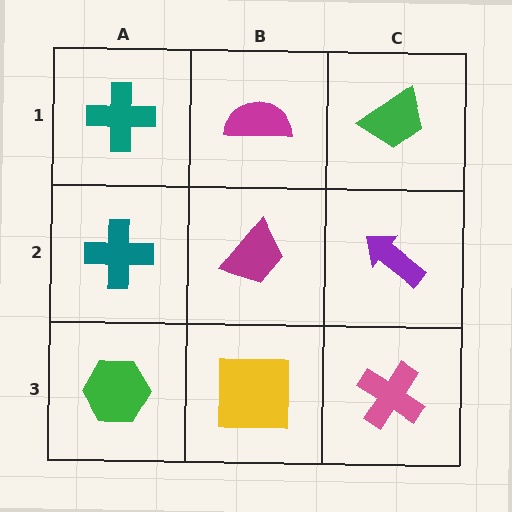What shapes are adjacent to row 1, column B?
A magenta trapezoid (row 2, column B), a teal cross (row 1, column A), a green trapezoid (row 1, column C).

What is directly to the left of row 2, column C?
A magenta trapezoid.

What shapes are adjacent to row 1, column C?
A purple arrow (row 2, column C), a magenta semicircle (row 1, column B).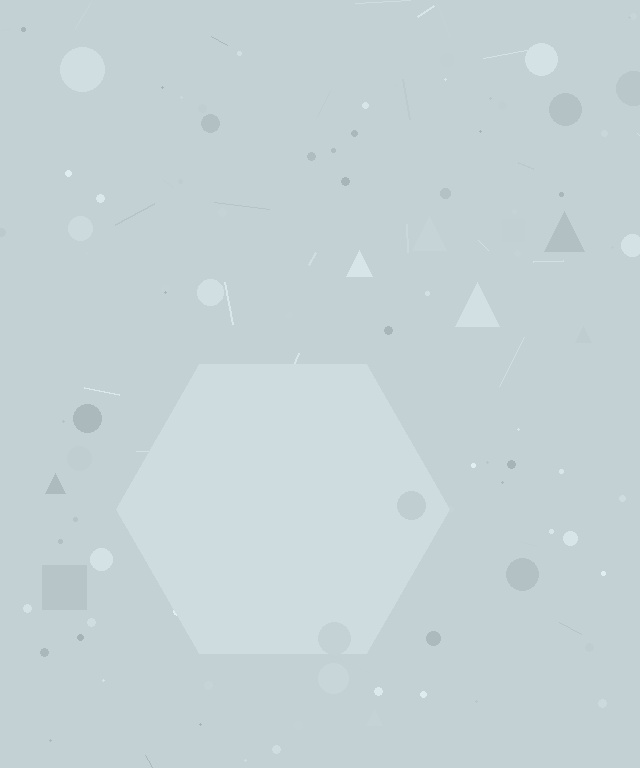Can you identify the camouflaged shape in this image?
The camouflaged shape is a hexagon.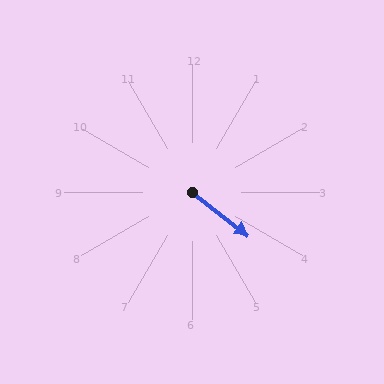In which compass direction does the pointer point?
Southeast.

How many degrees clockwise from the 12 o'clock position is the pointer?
Approximately 128 degrees.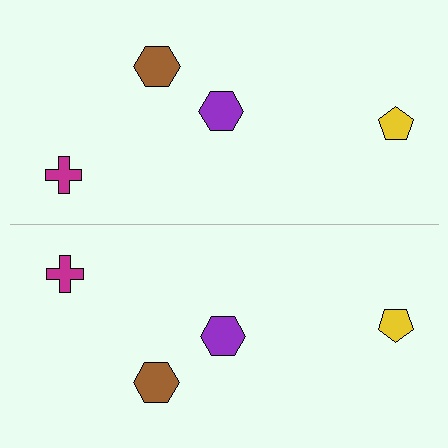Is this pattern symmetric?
Yes, this pattern has bilateral (reflection) symmetry.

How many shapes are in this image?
There are 8 shapes in this image.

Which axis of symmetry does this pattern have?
The pattern has a horizontal axis of symmetry running through the center of the image.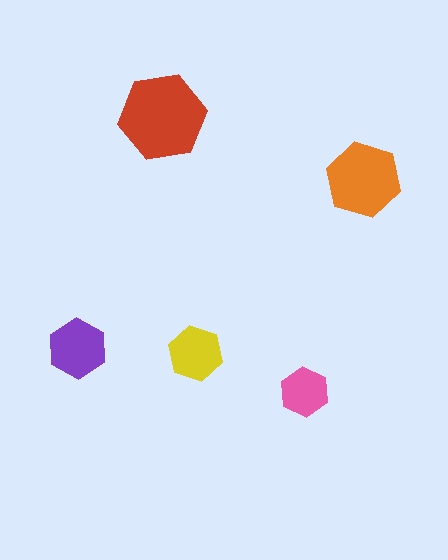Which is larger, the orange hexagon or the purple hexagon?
The orange one.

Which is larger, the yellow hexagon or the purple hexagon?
The purple one.